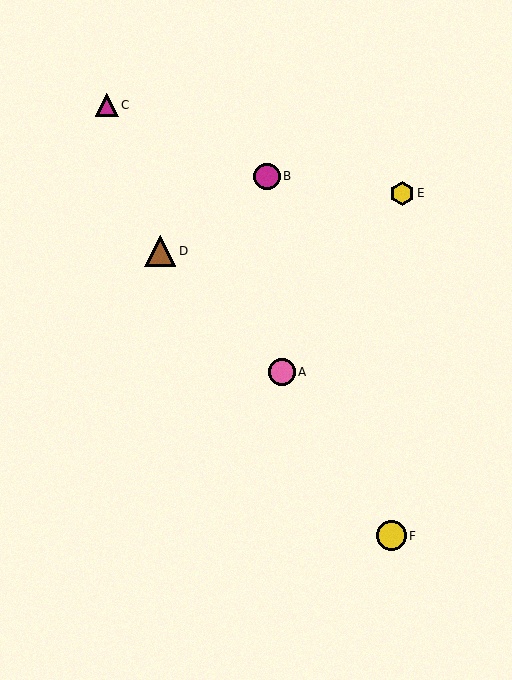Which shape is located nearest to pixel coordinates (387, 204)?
The yellow hexagon (labeled E) at (402, 193) is nearest to that location.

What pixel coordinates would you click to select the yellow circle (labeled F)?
Click at (391, 536) to select the yellow circle F.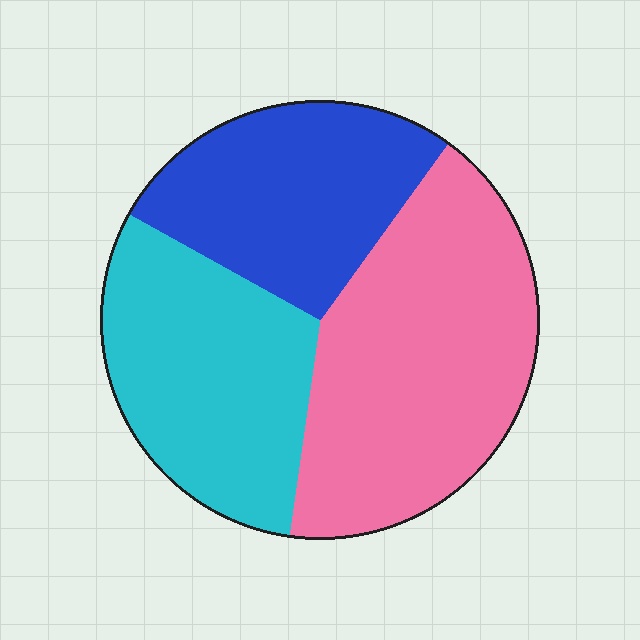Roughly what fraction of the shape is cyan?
Cyan covers about 30% of the shape.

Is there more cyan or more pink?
Pink.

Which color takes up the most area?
Pink, at roughly 40%.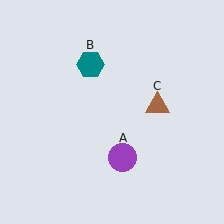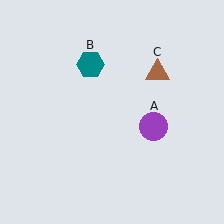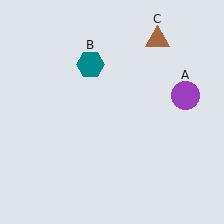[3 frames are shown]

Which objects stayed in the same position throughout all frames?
Teal hexagon (object B) remained stationary.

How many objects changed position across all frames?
2 objects changed position: purple circle (object A), brown triangle (object C).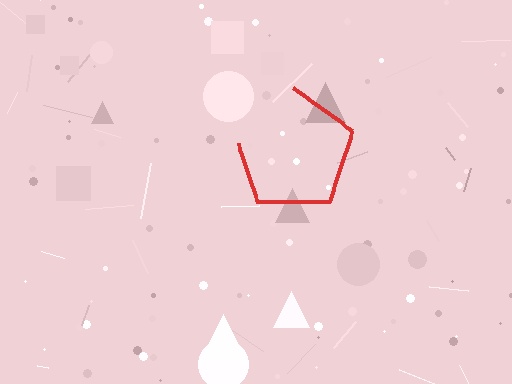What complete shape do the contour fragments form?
The contour fragments form a pentagon.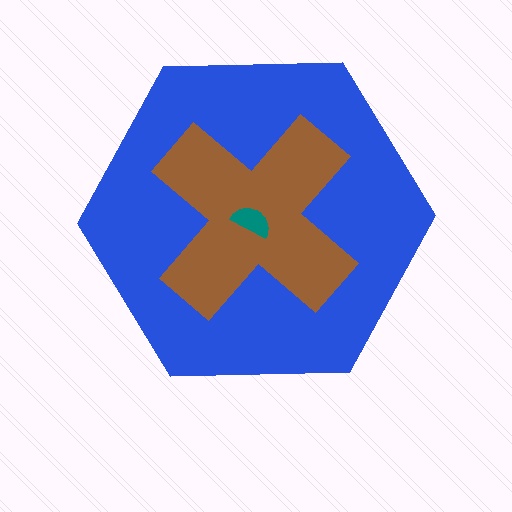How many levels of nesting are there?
3.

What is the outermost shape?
The blue hexagon.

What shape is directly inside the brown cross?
The teal semicircle.